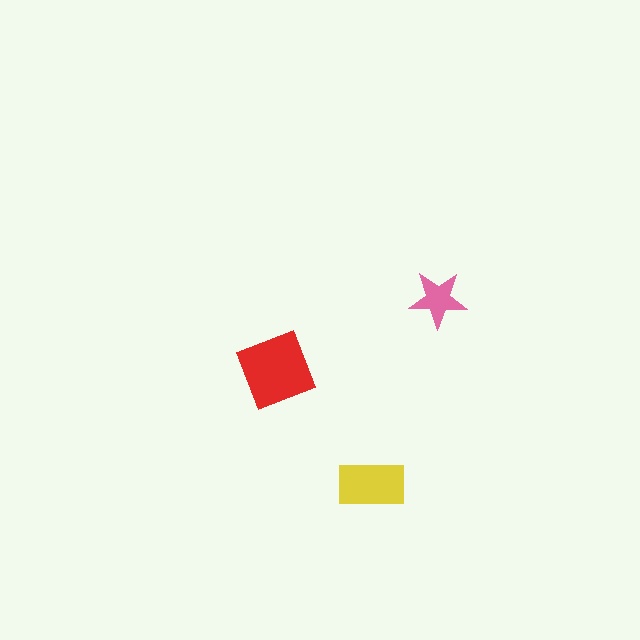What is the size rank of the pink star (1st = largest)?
3rd.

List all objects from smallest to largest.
The pink star, the yellow rectangle, the red diamond.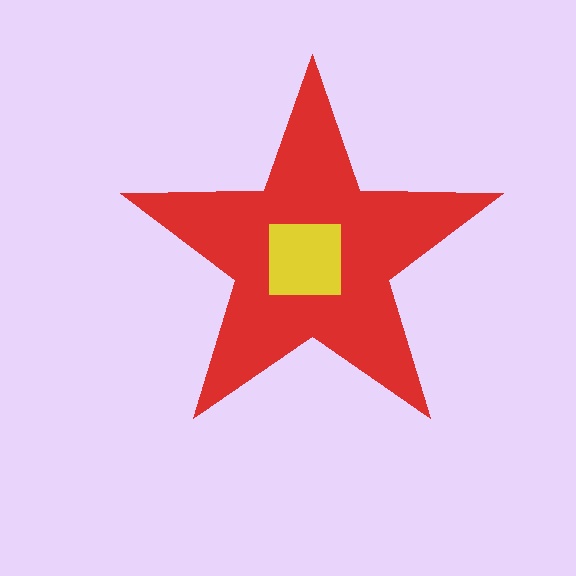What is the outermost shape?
The red star.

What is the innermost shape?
The yellow square.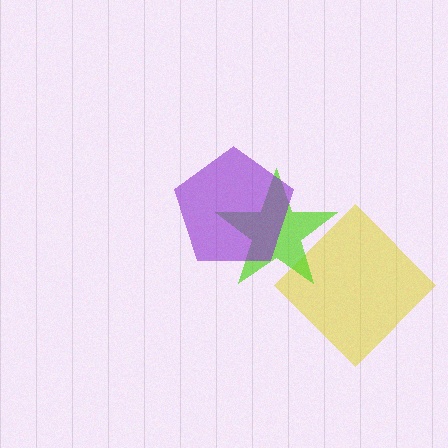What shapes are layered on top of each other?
The layered shapes are: a yellow diamond, a lime star, a purple pentagon.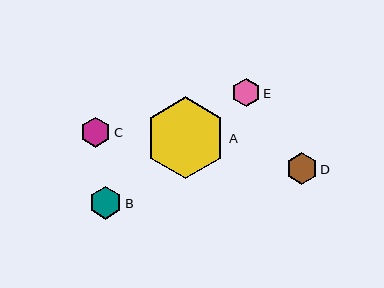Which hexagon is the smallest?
Hexagon E is the smallest with a size of approximately 28 pixels.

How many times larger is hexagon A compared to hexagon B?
Hexagon A is approximately 2.5 times the size of hexagon B.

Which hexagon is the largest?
Hexagon A is the largest with a size of approximately 82 pixels.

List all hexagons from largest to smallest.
From largest to smallest: A, B, D, C, E.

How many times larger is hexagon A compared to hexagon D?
Hexagon A is approximately 2.6 times the size of hexagon D.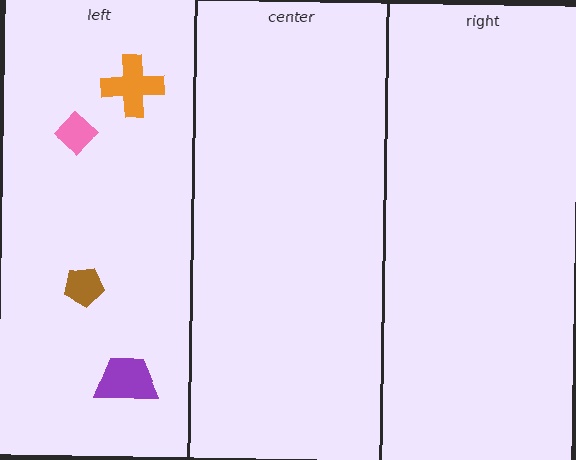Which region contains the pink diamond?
The left region.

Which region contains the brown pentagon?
The left region.